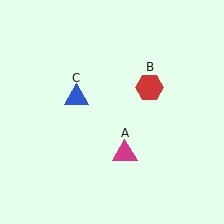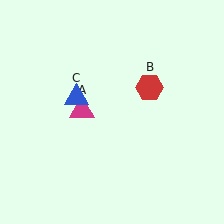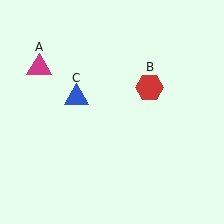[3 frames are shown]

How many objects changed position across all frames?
1 object changed position: magenta triangle (object A).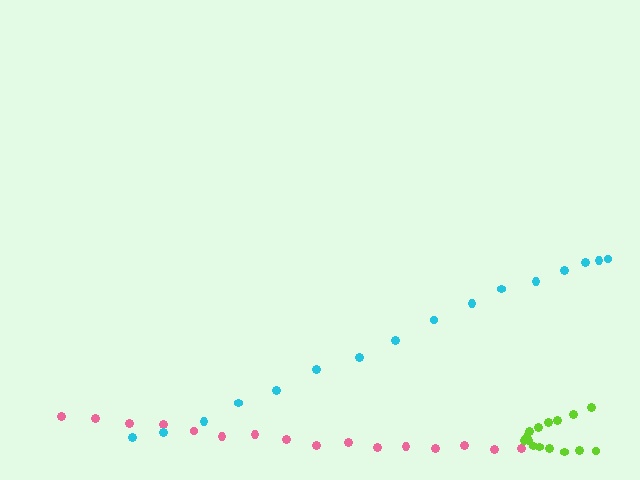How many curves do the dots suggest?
There are 3 distinct paths.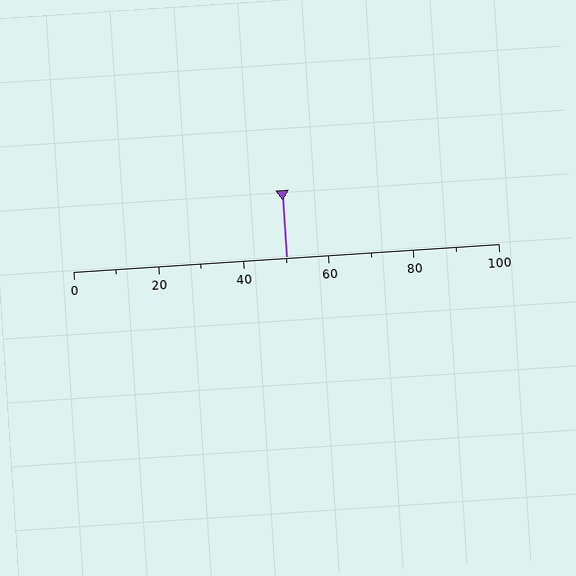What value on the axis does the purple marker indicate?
The marker indicates approximately 50.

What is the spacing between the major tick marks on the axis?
The major ticks are spaced 20 apart.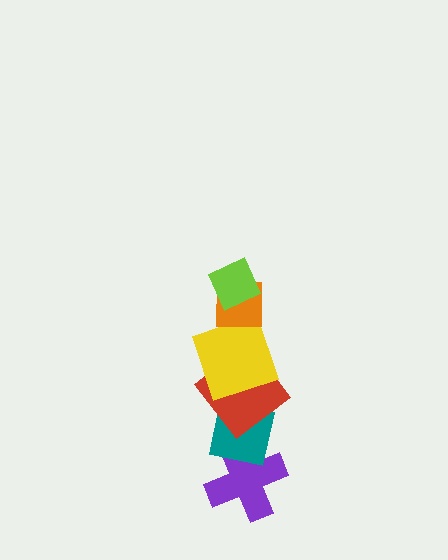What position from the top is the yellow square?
The yellow square is 3rd from the top.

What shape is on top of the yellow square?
The orange square is on top of the yellow square.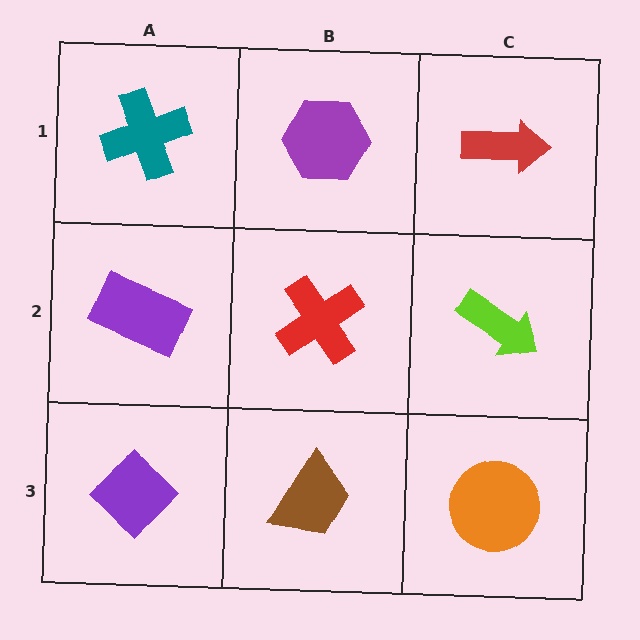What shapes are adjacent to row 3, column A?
A purple rectangle (row 2, column A), a brown trapezoid (row 3, column B).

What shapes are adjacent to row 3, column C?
A lime arrow (row 2, column C), a brown trapezoid (row 3, column B).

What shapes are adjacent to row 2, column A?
A teal cross (row 1, column A), a purple diamond (row 3, column A), a red cross (row 2, column B).